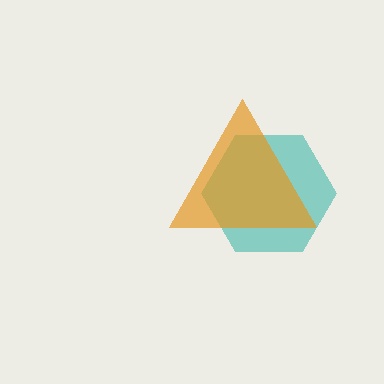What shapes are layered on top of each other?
The layered shapes are: a teal hexagon, an orange triangle.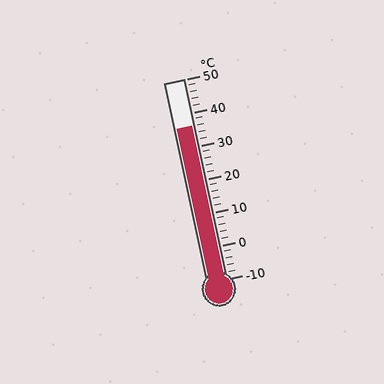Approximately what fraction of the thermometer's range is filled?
The thermometer is filled to approximately 75% of its range.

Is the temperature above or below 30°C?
The temperature is above 30°C.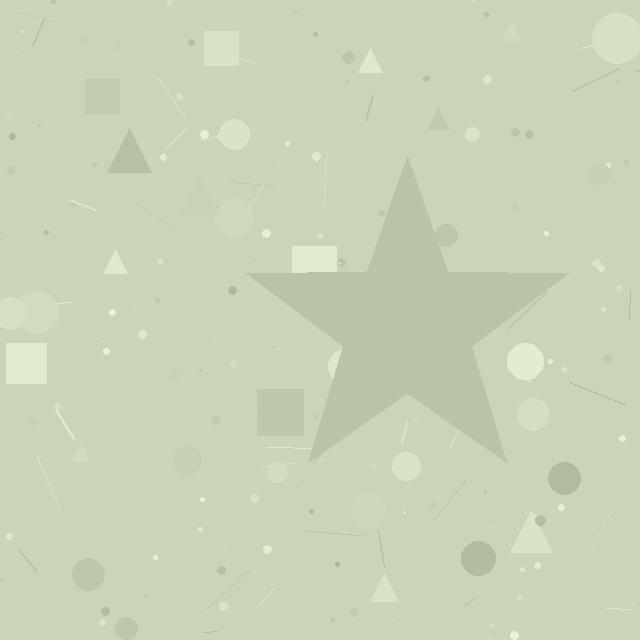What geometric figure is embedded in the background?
A star is embedded in the background.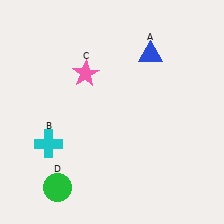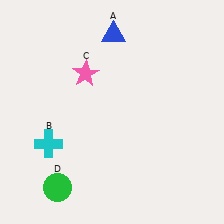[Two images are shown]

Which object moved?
The blue triangle (A) moved left.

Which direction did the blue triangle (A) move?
The blue triangle (A) moved left.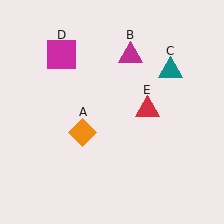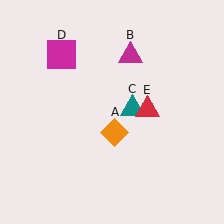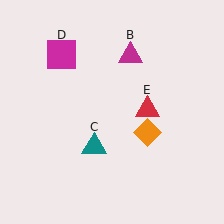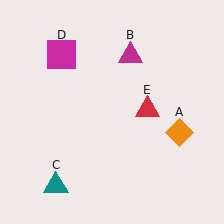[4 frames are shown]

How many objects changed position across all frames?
2 objects changed position: orange diamond (object A), teal triangle (object C).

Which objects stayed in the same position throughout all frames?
Magenta triangle (object B) and magenta square (object D) and red triangle (object E) remained stationary.